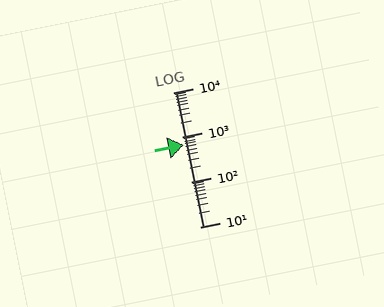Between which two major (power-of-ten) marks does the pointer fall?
The pointer is between 100 and 1000.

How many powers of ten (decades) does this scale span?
The scale spans 3 decades, from 10 to 10000.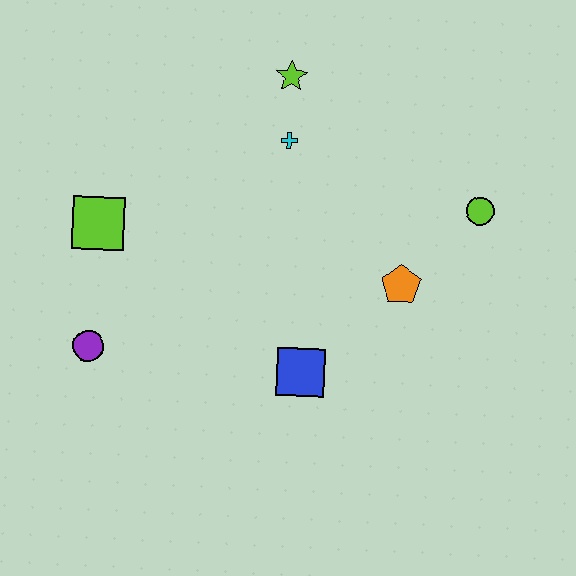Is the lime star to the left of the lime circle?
Yes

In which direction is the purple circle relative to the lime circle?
The purple circle is to the left of the lime circle.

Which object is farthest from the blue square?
The lime star is farthest from the blue square.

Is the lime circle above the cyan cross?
No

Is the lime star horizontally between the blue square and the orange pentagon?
No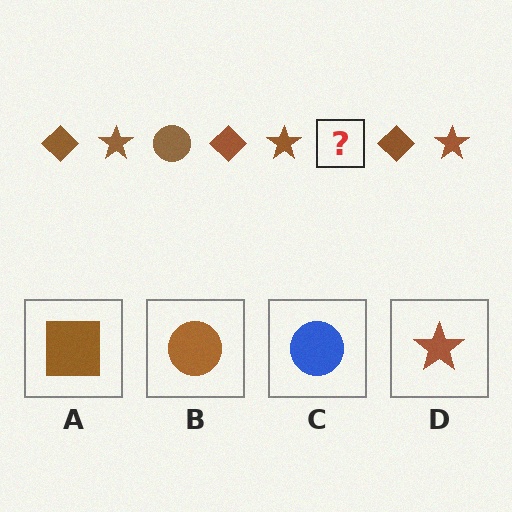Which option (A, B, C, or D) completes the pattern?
B.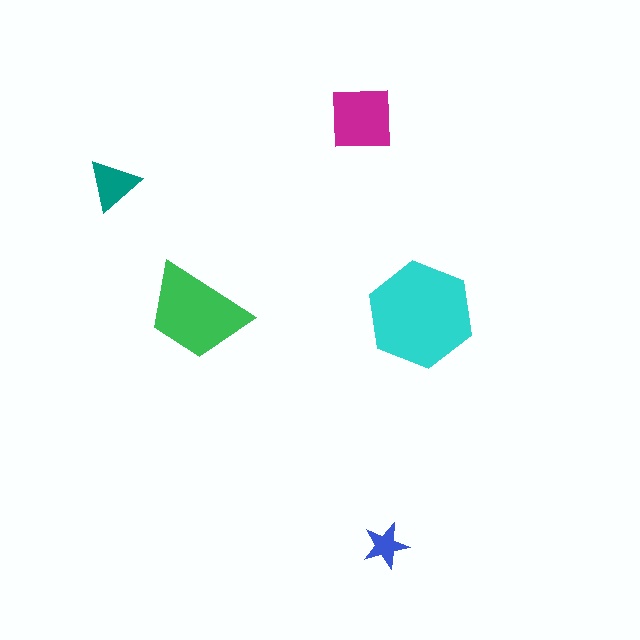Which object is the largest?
The cyan hexagon.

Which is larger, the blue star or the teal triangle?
The teal triangle.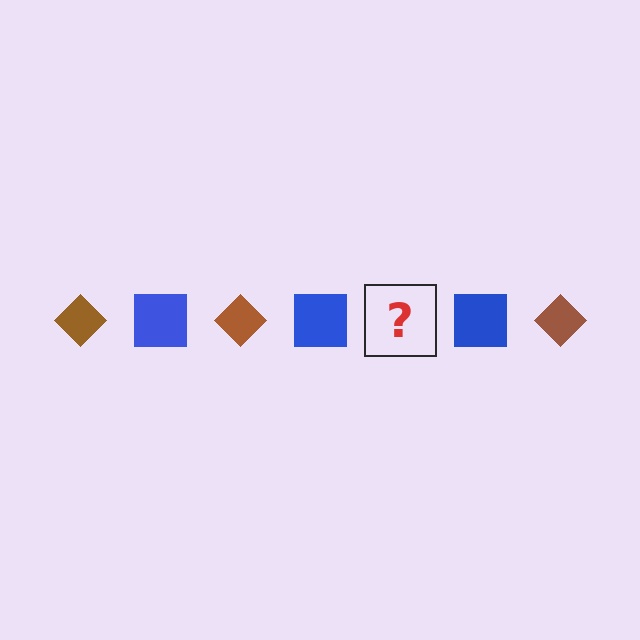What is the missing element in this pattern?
The missing element is a brown diamond.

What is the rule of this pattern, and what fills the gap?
The rule is that the pattern alternates between brown diamond and blue square. The gap should be filled with a brown diamond.